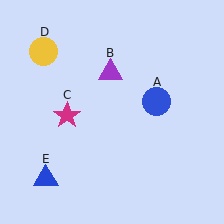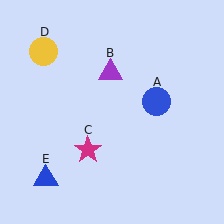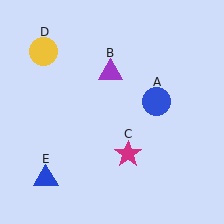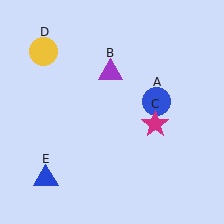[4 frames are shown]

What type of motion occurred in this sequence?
The magenta star (object C) rotated counterclockwise around the center of the scene.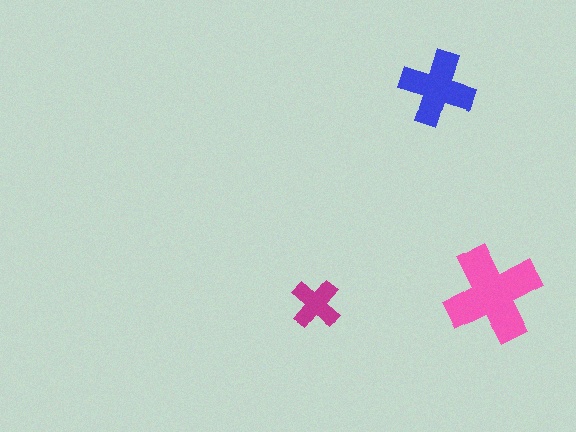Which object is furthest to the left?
The magenta cross is leftmost.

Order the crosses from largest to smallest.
the pink one, the blue one, the magenta one.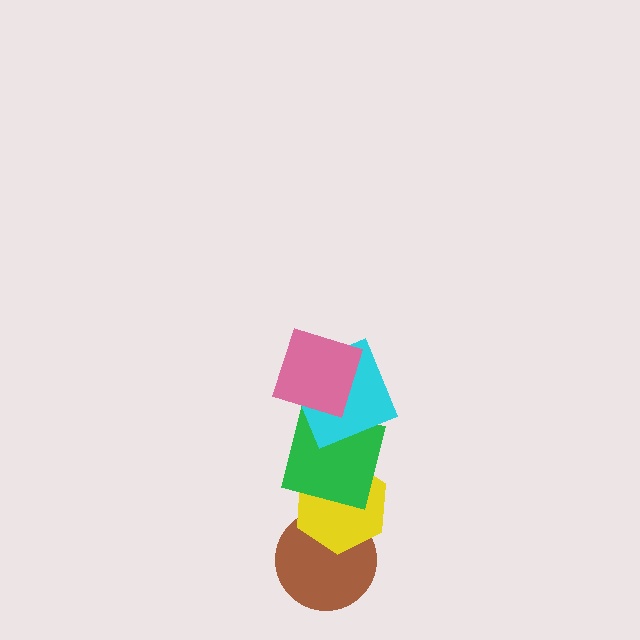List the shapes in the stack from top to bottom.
From top to bottom: the pink square, the cyan square, the green square, the yellow hexagon, the brown circle.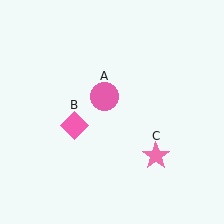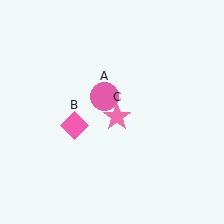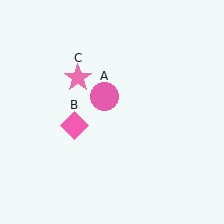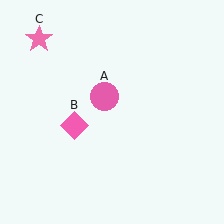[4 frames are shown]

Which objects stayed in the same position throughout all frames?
Pink circle (object A) and pink diamond (object B) remained stationary.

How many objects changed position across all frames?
1 object changed position: pink star (object C).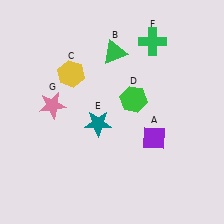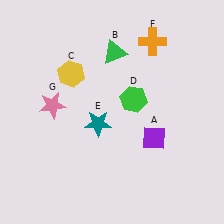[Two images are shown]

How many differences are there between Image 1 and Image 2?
There is 1 difference between the two images.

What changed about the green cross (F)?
In Image 1, F is green. In Image 2, it changed to orange.